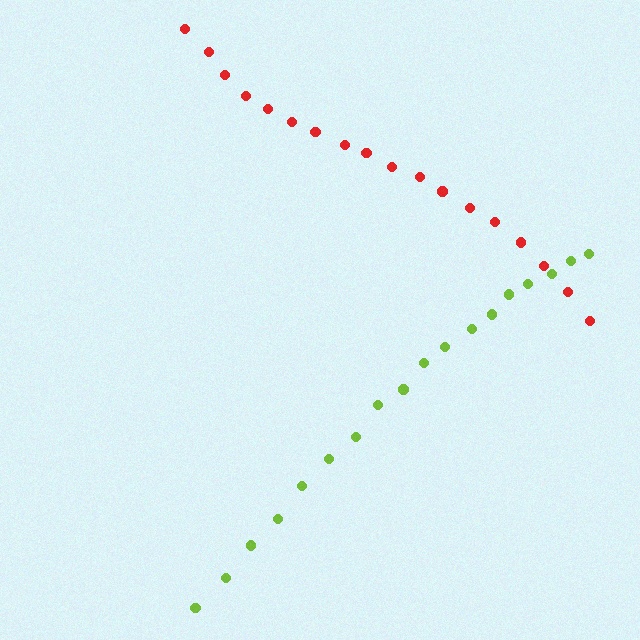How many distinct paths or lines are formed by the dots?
There are 2 distinct paths.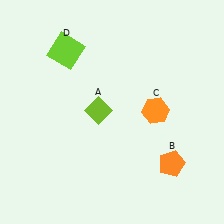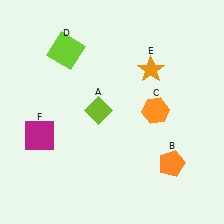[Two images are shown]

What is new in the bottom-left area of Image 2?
A magenta square (F) was added in the bottom-left area of Image 2.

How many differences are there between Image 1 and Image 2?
There are 2 differences between the two images.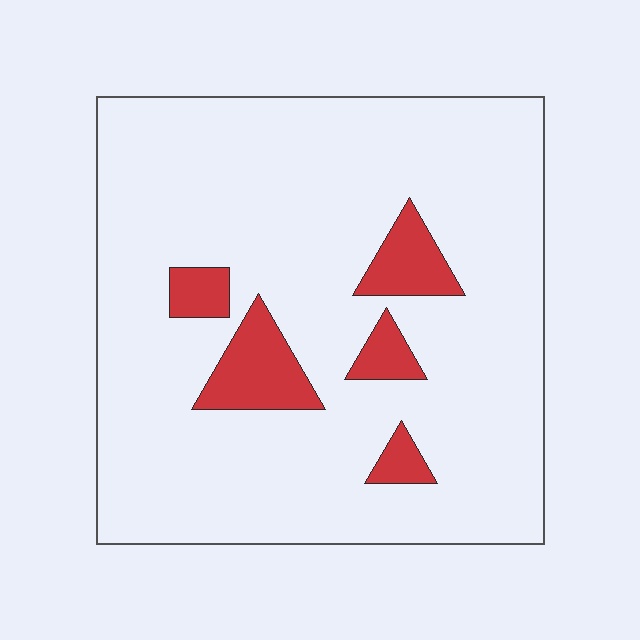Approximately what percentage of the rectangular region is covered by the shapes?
Approximately 10%.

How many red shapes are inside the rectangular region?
5.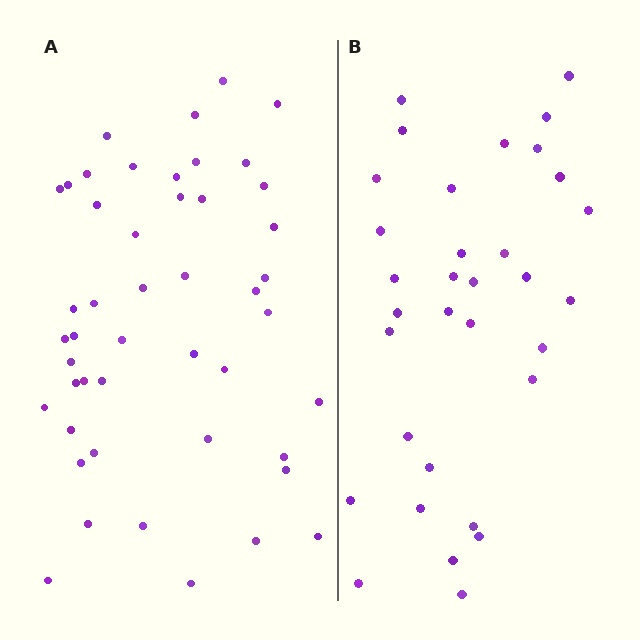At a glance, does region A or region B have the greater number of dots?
Region A (the left region) has more dots.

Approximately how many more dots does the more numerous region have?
Region A has approximately 15 more dots than region B.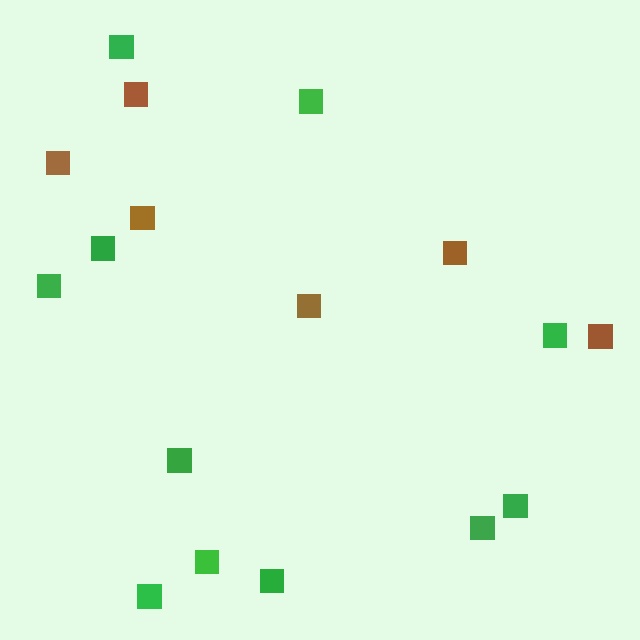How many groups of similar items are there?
There are 2 groups: one group of green squares (11) and one group of brown squares (6).